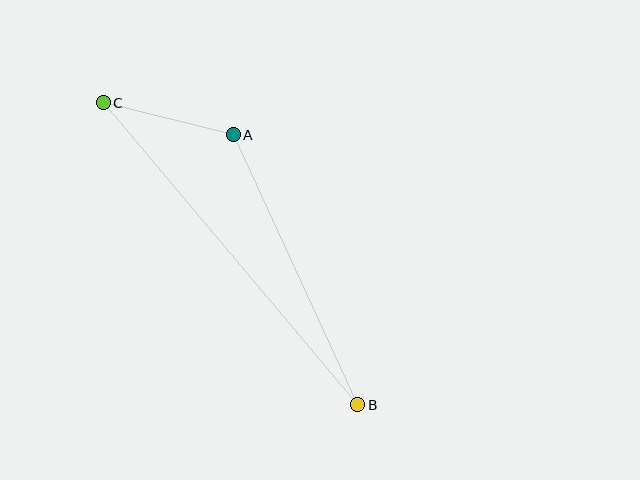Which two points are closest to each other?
Points A and C are closest to each other.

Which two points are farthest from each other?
Points B and C are farthest from each other.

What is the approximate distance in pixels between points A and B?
The distance between A and B is approximately 297 pixels.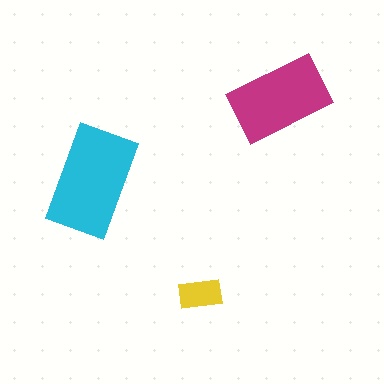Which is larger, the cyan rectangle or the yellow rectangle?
The cyan one.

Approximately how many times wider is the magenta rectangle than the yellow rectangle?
About 2.5 times wider.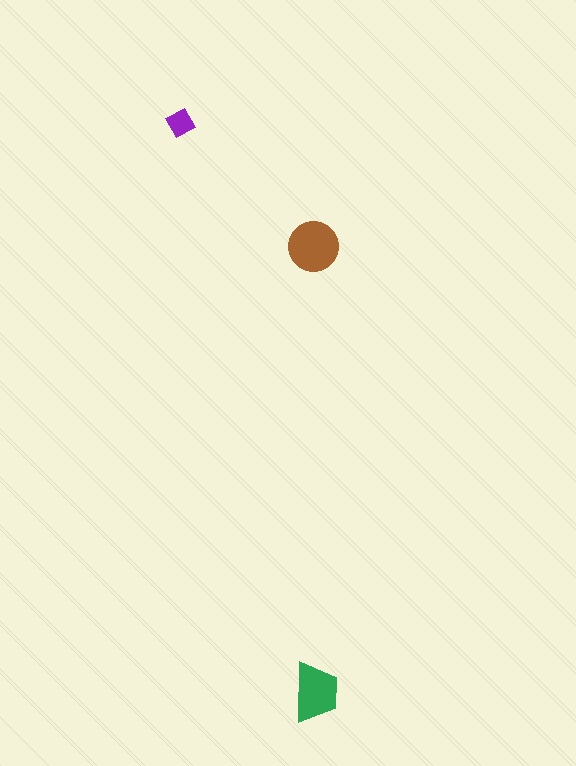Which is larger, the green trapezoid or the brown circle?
The brown circle.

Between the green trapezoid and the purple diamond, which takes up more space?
The green trapezoid.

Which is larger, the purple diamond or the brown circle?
The brown circle.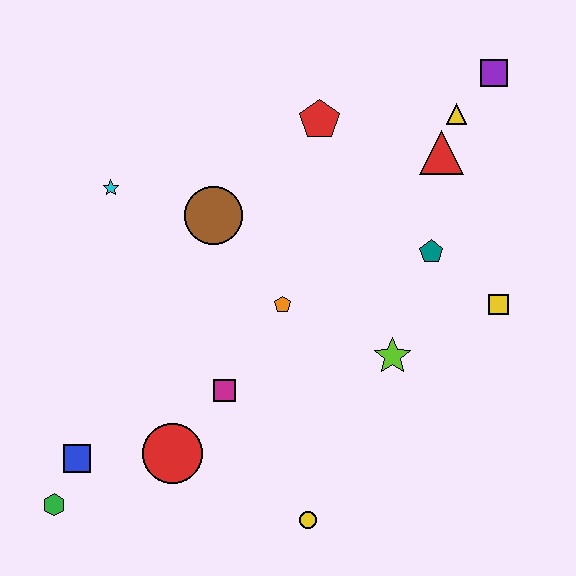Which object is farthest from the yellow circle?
The purple square is farthest from the yellow circle.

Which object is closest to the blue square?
The green hexagon is closest to the blue square.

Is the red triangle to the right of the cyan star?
Yes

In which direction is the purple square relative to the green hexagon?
The purple square is to the right of the green hexagon.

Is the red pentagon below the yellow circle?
No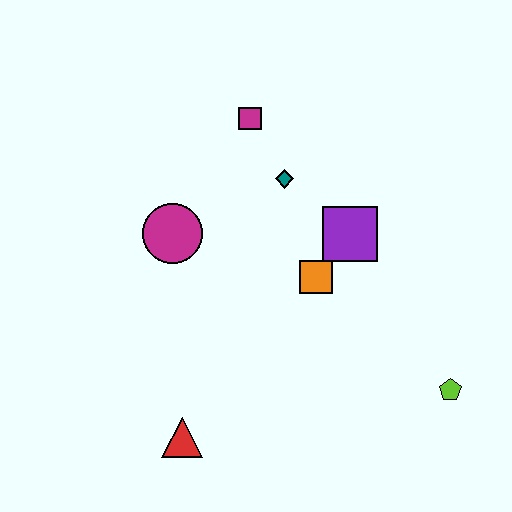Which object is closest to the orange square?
The purple square is closest to the orange square.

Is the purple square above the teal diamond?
No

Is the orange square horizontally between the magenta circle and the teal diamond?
No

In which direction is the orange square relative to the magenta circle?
The orange square is to the right of the magenta circle.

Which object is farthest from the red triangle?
The magenta square is farthest from the red triangle.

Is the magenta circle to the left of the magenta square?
Yes